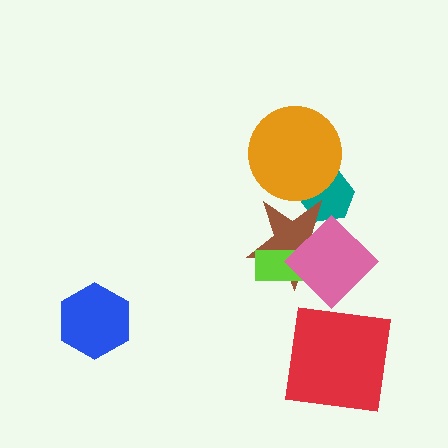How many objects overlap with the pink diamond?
3 objects overlap with the pink diamond.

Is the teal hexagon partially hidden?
Yes, it is partially covered by another shape.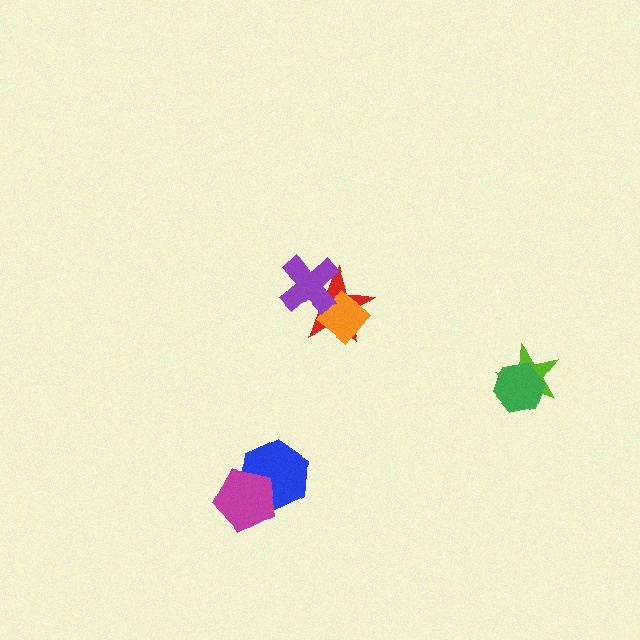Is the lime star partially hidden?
Yes, it is partially covered by another shape.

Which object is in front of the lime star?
The green hexagon is in front of the lime star.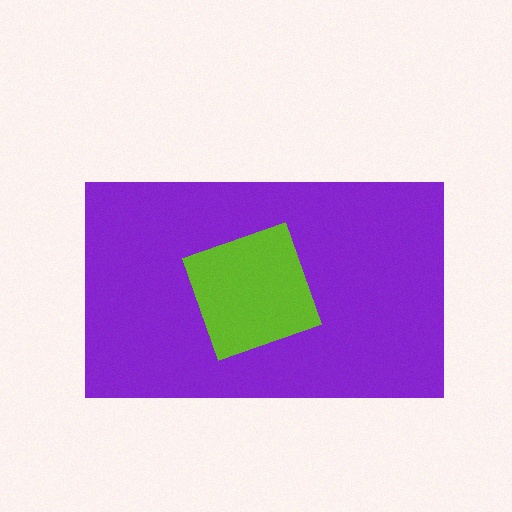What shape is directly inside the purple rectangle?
The lime diamond.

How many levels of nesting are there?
2.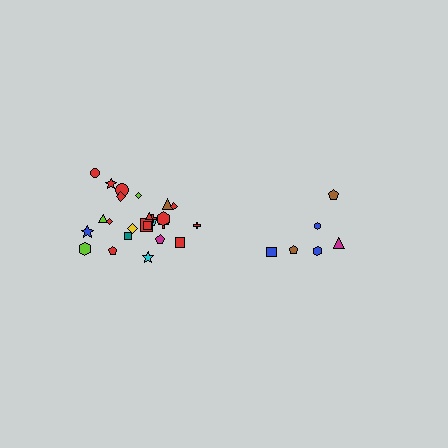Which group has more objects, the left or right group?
The left group.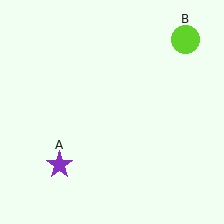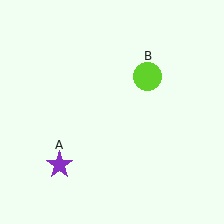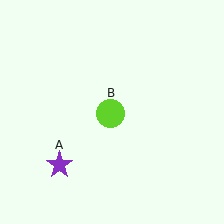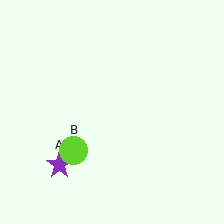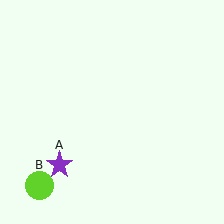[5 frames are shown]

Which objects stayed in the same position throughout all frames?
Purple star (object A) remained stationary.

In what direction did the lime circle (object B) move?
The lime circle (object B) moved down and to the left.